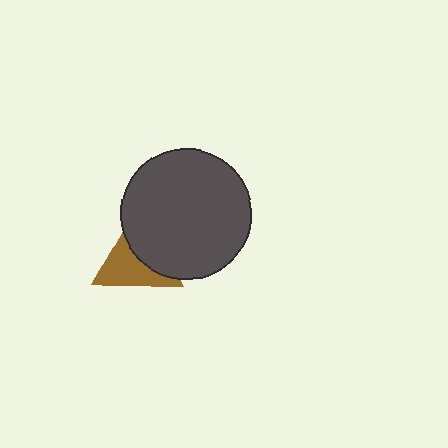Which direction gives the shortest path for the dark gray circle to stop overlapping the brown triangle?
Moving toward the upper-right gives the shortest separation.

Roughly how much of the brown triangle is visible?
About half of it is visible (roughly 53%).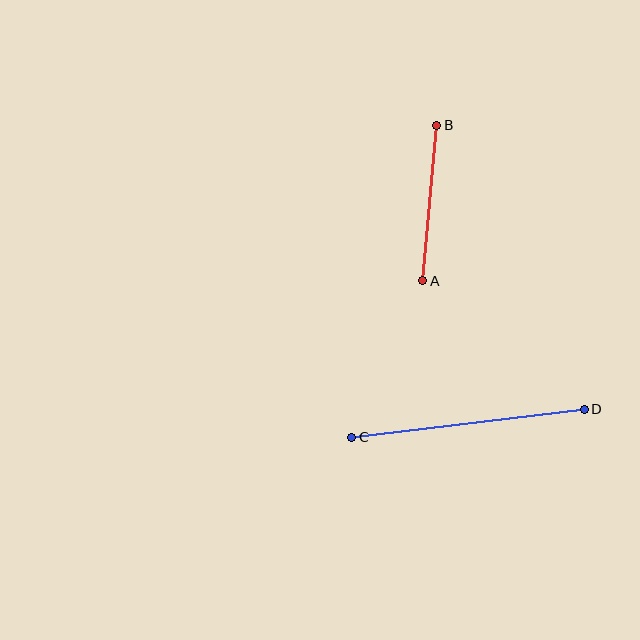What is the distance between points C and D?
The distance is approximately 234 pixels.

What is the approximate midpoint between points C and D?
The midpoint is at approximately (468, 423) pixels.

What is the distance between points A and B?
The distance is approximately 156 pixels.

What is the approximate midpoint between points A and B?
The midpoint is at approximately (430, 203) pixels.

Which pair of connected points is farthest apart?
Points C and D are farthest apart.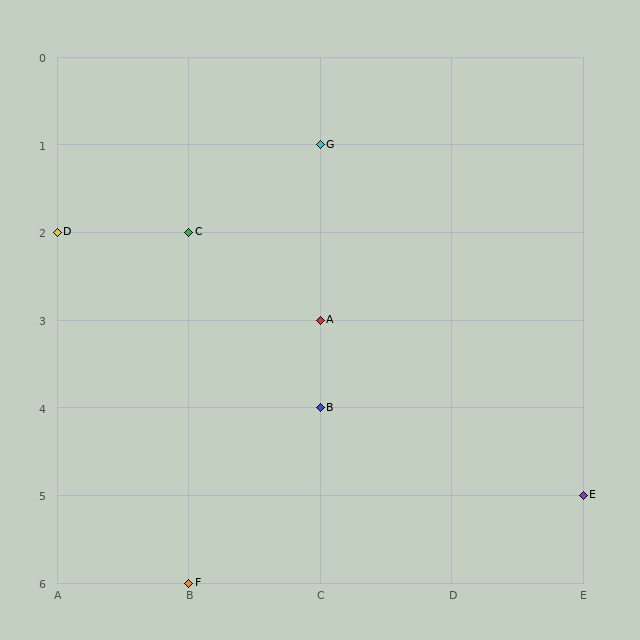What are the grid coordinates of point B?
Point B is at grid coordinates (C, 4).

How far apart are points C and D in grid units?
Points C and D are 1 column apart.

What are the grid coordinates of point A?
Point A is at grid coordinates (C, 3).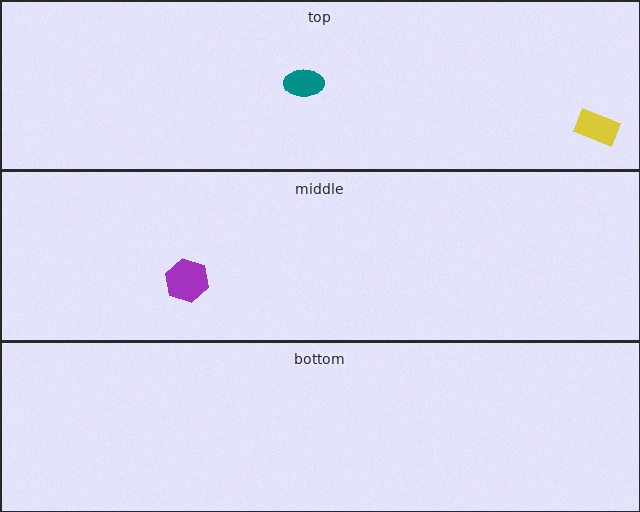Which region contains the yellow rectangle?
The top region.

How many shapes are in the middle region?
1.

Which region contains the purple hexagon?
The middle region.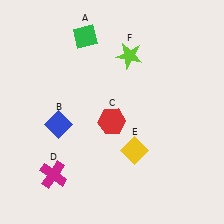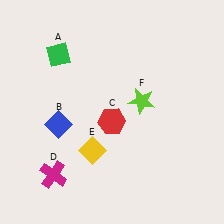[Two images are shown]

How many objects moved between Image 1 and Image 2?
3 objects moved between the two images.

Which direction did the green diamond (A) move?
The green diamond (A) moved left.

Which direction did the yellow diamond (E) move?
The yellow diamond (E) moved left.